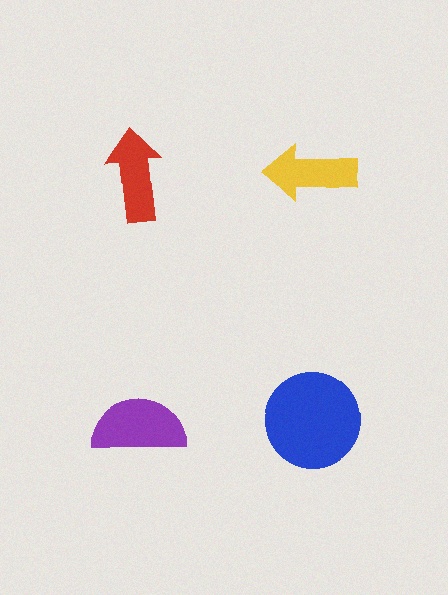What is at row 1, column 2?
A yellow arrow.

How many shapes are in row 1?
2 shapes.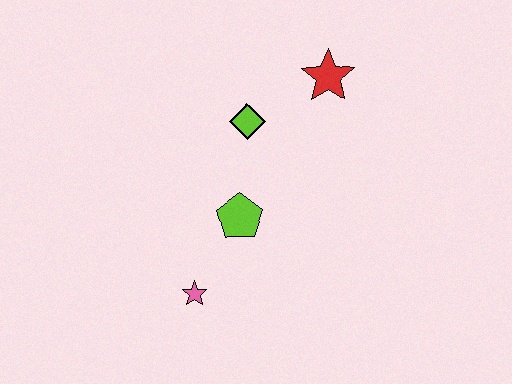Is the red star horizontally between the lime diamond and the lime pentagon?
No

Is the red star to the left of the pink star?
No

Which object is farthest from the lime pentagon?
The red star is farthest from the lime pentagon.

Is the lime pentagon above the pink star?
Yes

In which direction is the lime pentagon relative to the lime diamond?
The lime pentagon is below the lime diamond.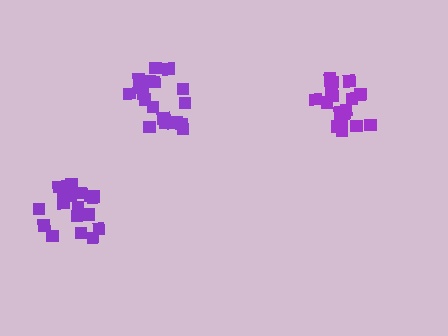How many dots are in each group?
Group 1: 20 dots, Group 2: 20 dots, Group 3: 19 dots (59 total).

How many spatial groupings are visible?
There are 3 spatial groupings.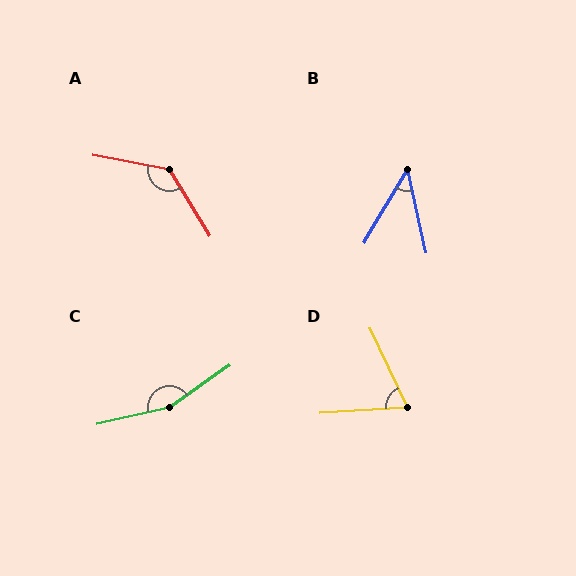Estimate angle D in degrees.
Approximately 68 degrees.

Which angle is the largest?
C, at approximately 158 degrees.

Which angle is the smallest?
B, at approximately 43 degrees.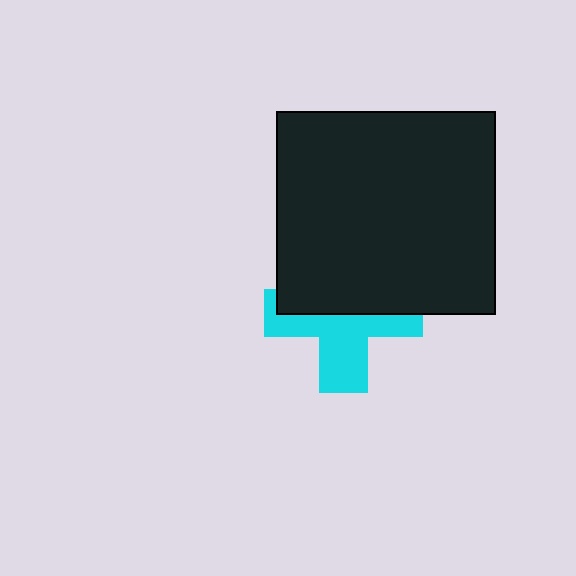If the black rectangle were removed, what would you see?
You would see the complete cyan cross.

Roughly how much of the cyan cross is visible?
About half of it is visible (roughly 50%).